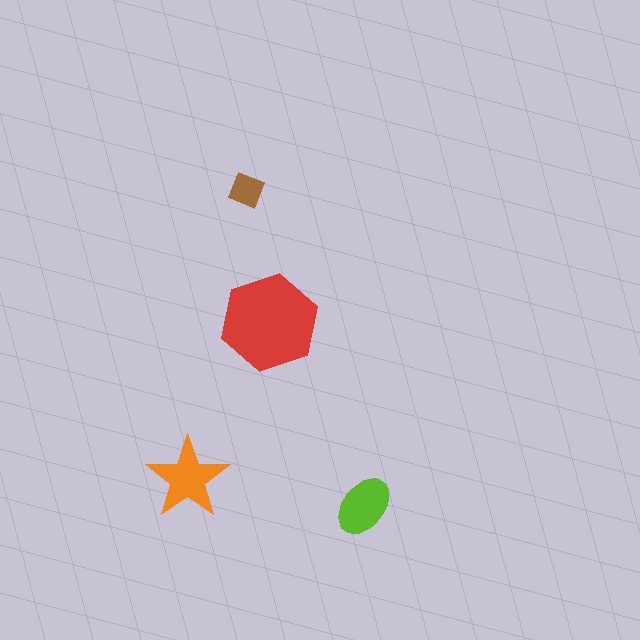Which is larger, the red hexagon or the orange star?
The red hexagon.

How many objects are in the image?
There are 4 objects in the image.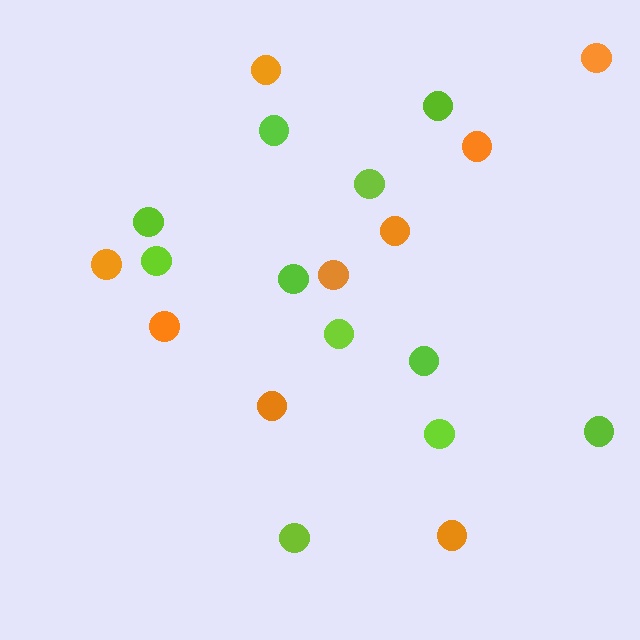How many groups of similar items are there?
There are 2 groups: one group of orange circles (9) and one group of lime circles (11).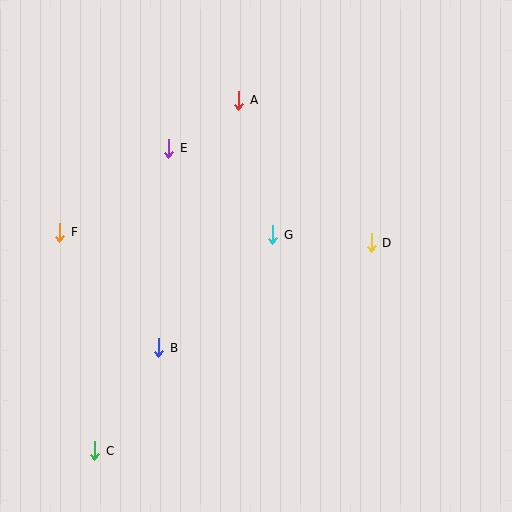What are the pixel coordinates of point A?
Point A is at (239, 100).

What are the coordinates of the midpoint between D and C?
The midpoint between D and C is at (233, 347).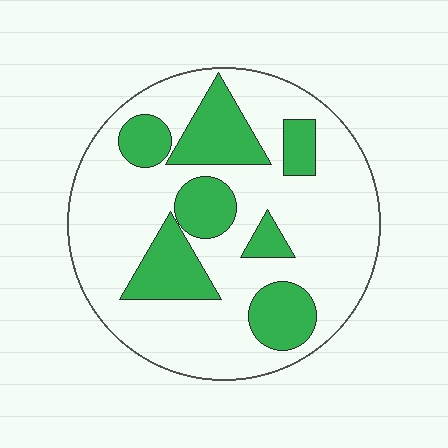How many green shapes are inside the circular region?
7.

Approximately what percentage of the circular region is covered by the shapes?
Approximately 30%.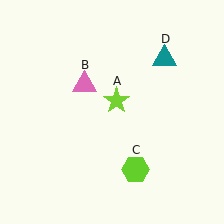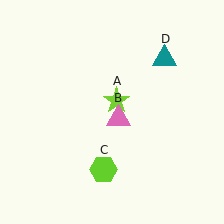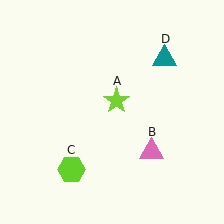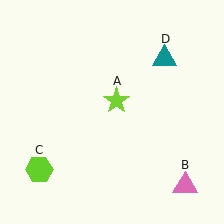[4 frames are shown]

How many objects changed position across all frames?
2 objects changed position: pink triangle (object B), lime hexagon (object C).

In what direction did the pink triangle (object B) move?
The pink triangle (object B) moved down and to the right.